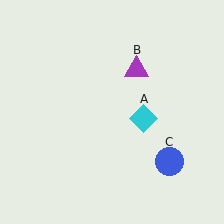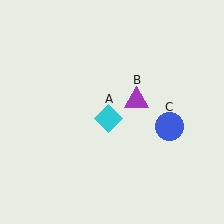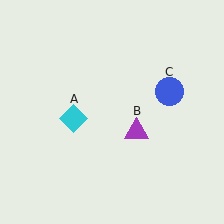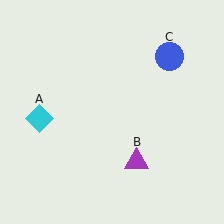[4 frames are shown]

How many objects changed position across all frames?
3 objects changed position: cyan diamond (object A), purple triangle (object B), blue circle (object C).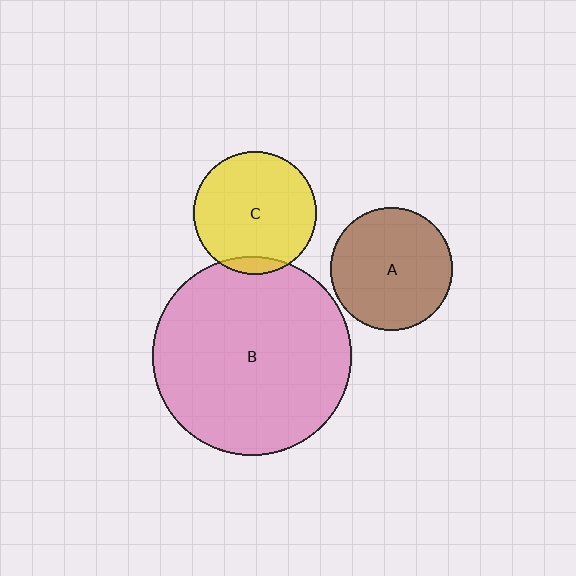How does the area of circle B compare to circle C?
Approximately 2.6 times.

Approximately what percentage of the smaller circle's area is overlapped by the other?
Approximately 5%.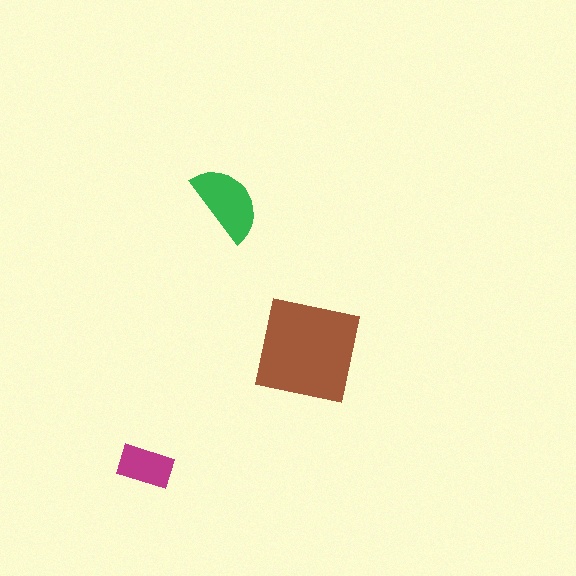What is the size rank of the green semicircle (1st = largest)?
2nd.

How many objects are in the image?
There are 3 objects in the image.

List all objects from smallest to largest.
The magenta rectangle, the green semicircle, the brown square.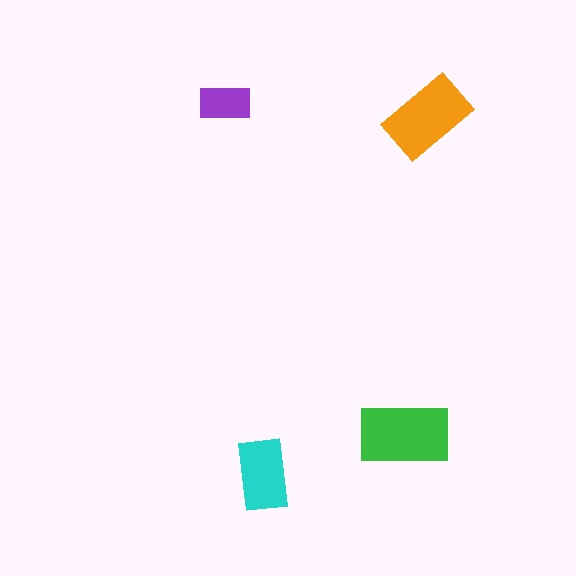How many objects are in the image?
There are 4 objects in the image.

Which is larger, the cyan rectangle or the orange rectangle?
The orange one.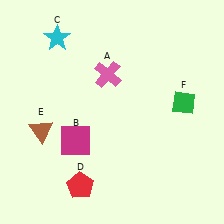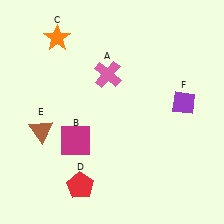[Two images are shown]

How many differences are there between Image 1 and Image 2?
There are 2 differences between the two images.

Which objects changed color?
C changed from cyan to orange. F changed from green to purple.